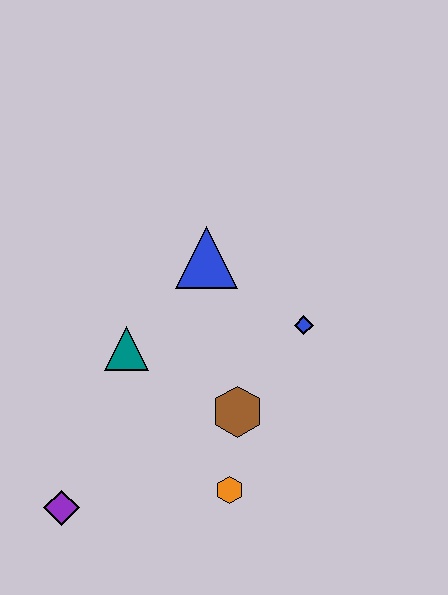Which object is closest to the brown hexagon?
The orange hexagon is closest to the brown hexagon.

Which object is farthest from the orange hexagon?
The blue triangle is farthest from the orange hexagon.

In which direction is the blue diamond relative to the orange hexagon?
The blue diamond is above the orange hexagon.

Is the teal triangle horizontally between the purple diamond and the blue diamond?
Yes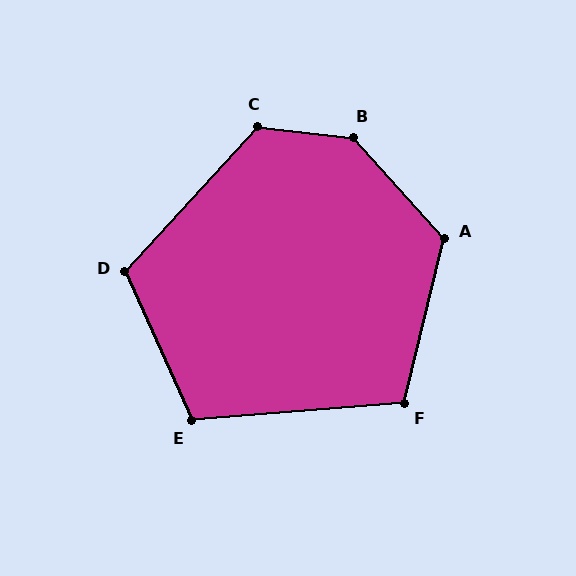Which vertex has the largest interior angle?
B, at approximately 138 degrees.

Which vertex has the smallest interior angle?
F, at approximately 108 degrees.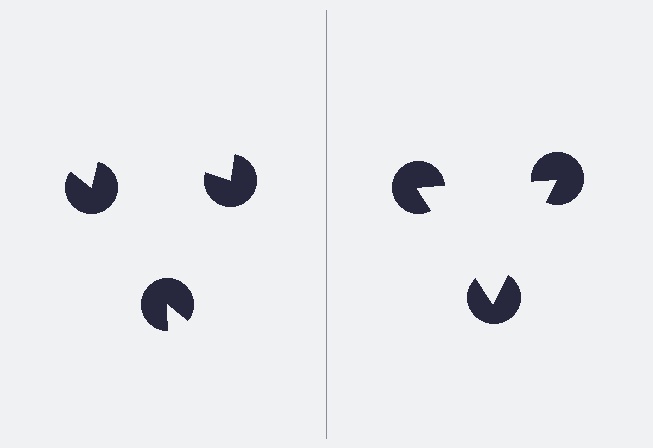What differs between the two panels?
The pac-man discs are positioned identically on both sides; only the wedge orientations differ. On the right they align to a triangle; on the left they are misaligned.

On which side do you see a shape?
An illusory triangle appears on the right side. On the left side the wedge cuts are rotated, so no coherent shape forms.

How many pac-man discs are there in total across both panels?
6 — 3 on each side.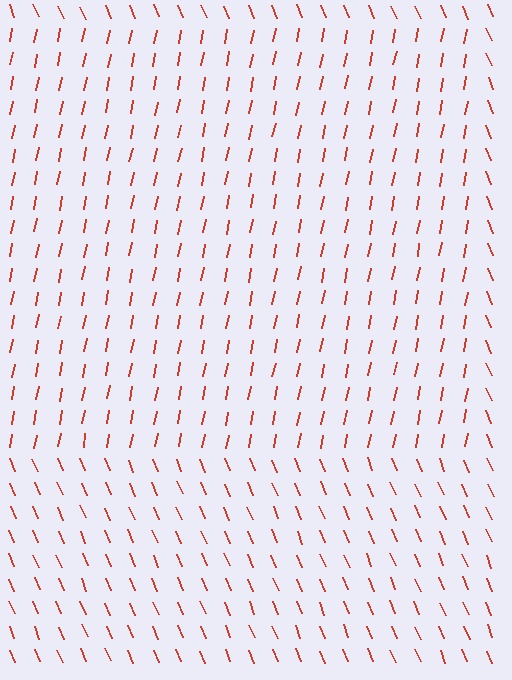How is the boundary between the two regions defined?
The boundary is defined purely by a change in line orientation (approximately 33 degrees difference). All lines are the same color and thickness.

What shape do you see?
I see a rectangle.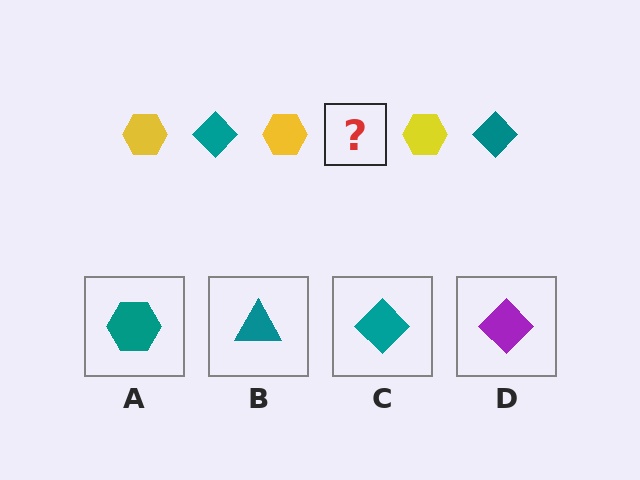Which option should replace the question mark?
Option C.